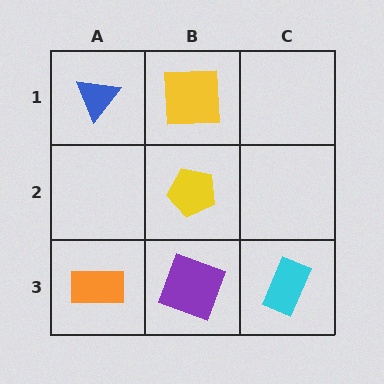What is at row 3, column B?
A purple square.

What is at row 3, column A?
An orange rectangle.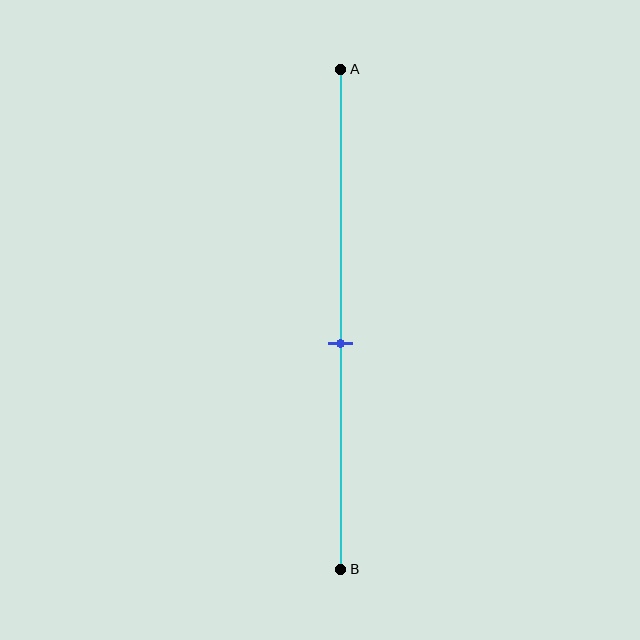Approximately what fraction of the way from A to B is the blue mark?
The blue mark is approximately 55% of the way from A to B.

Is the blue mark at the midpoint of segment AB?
No, the mark is at about 55% from A, not at the 50% midpoint.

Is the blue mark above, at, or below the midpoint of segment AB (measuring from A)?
The blue mark is below the midpoint of segment AB.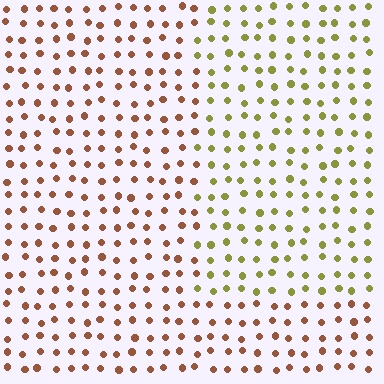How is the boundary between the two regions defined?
The boundary is defined purely by a slight shift in hue (about 51 degrees). Spacing, size, and orientation are identical on both sides.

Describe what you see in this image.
The image is filled with small brown elements in a uniform arrangement. A rectangle-shaped region is visible where the elements are tinted to a slightly different hue, forming a subtle color boundary.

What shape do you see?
I see a rectangle.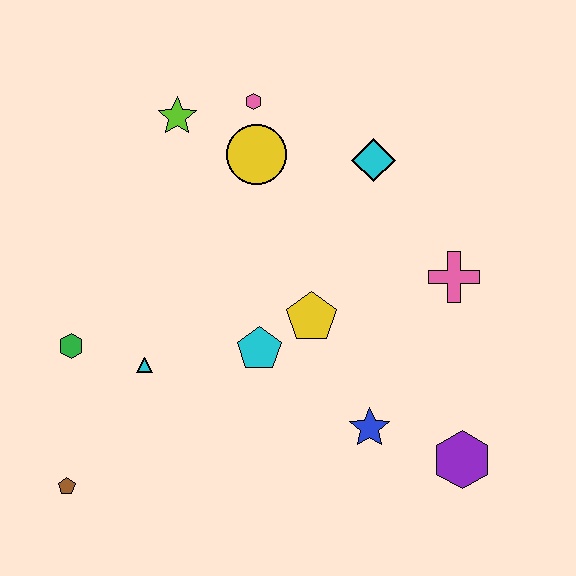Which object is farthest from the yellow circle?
The brown pentagon is farthest from the yellow circle.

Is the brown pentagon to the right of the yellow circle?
No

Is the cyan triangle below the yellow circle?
Yes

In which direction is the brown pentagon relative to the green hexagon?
The brown pentagon is below the green hexagon.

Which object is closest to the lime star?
The pink hexagon is closest to the lime star.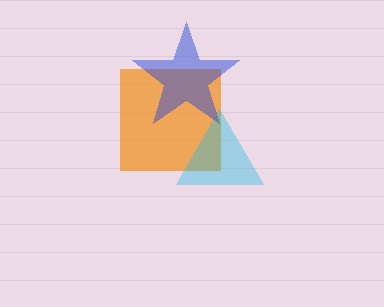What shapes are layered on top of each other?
The layered shapes are: an orange square, a cyan triangle, a blue star.